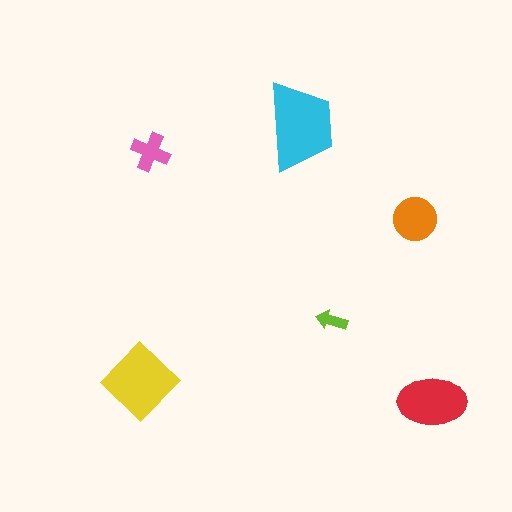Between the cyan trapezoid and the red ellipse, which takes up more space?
The cyan trapezoid.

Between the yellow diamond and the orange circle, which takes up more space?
The yellow diamond.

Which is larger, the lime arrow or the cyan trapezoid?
The cyan trapezoid.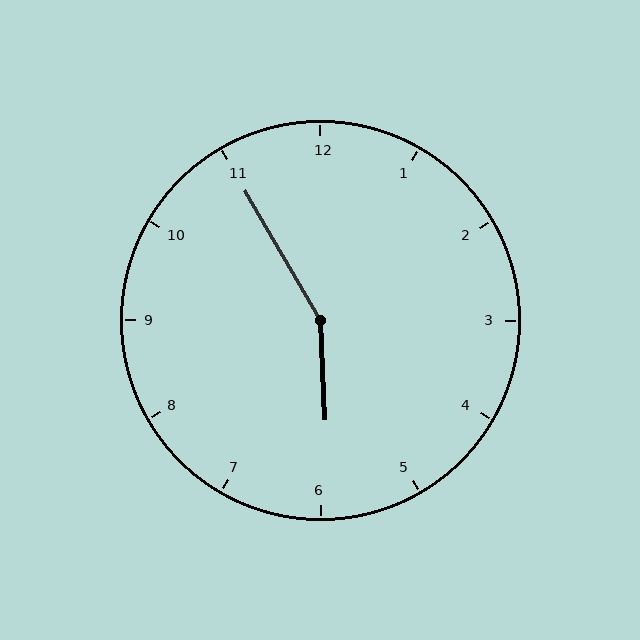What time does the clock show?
5:55.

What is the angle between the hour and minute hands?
Approximately 152 degrees.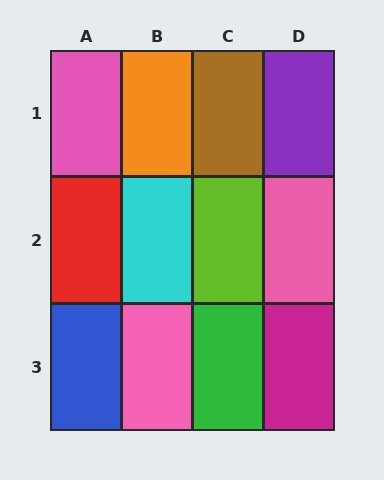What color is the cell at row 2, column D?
Pink.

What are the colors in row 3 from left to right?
Blue, pink, green, magenta.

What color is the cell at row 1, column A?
Pink.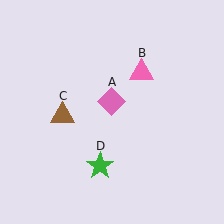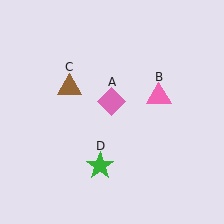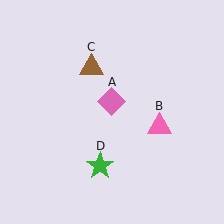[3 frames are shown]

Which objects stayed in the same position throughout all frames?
Pink diamond (object A) and green star (object D) remained stationary.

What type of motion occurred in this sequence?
The pink triangle (object B), brown triangle (object C) rotated clockwise around the center of the scene.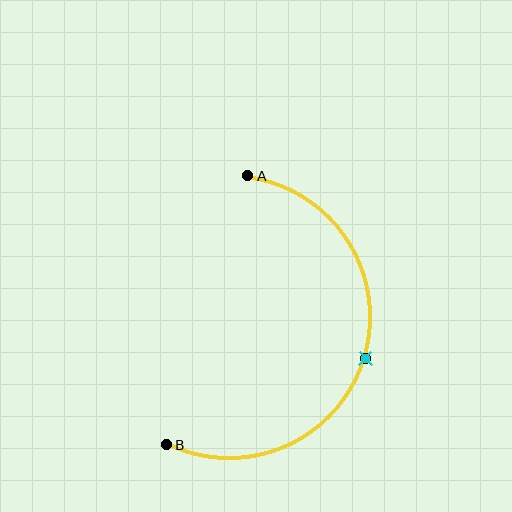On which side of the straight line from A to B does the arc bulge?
The arc bulges to the right of the straight line connecting A and B.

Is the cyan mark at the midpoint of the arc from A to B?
Yes. The cyan mark lies on the arc at equal arc-length from both A and B — it is the arc midpoint.